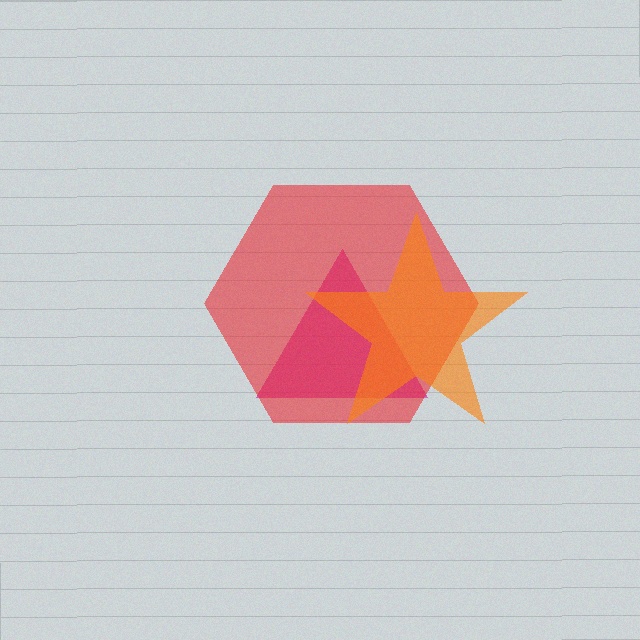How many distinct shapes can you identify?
There are 3 distinct shapes: a magenta triangle, a red hexagon, an orange star.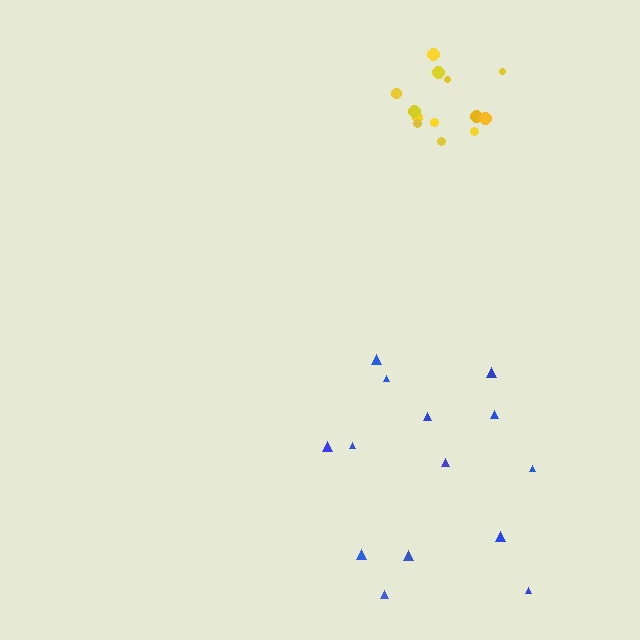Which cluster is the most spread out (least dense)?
Blue.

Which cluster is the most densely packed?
Yellow.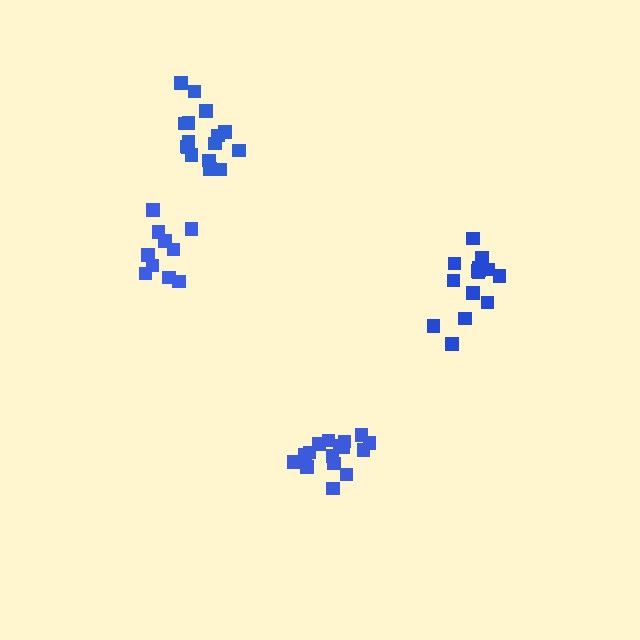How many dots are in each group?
Group 1: 10 dots, Group 2: 15 dots, Group 3: 16 dots, Group 4: 16 dots (57 total).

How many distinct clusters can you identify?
There are 4 distinct clusters.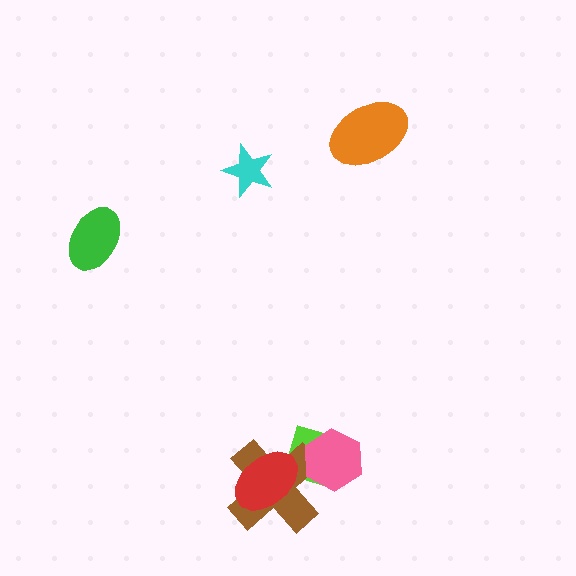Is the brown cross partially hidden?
Yes, it is partially covered by another shape.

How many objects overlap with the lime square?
3 objects overlap with the lime square.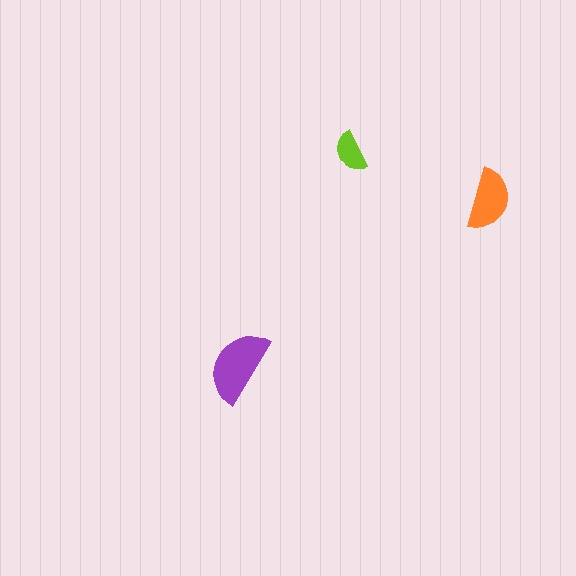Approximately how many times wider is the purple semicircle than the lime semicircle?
About 2 times wider.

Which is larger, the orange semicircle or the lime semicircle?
The orange one.